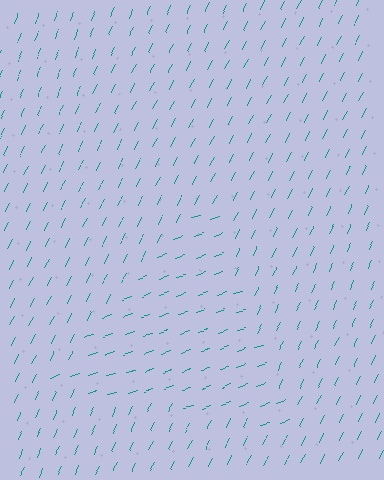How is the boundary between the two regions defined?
The boundary is defined purely by a change in line orientation (approximately 45 degrees difference). All lines are the same color and thickness.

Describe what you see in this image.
The image is filled with small teal line segments. A triangle region in the image has lines oriented differently from the surrounding lines, creating a visible texture boundary.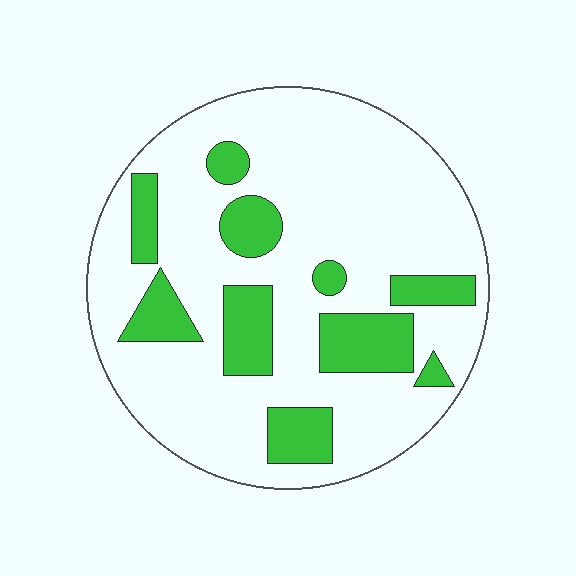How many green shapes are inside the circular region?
10.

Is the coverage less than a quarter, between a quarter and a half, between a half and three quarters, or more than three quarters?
Less than a quarter.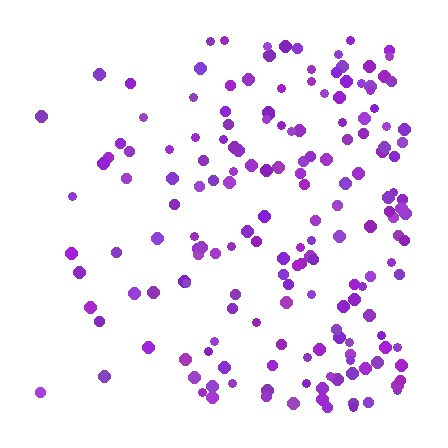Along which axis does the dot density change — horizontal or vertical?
Horizontal.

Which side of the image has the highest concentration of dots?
The right.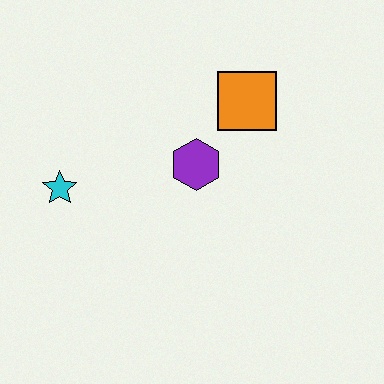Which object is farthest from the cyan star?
The orange square is farthest from the cyan star.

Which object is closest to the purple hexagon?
The orange square is closest to the purple hexagon.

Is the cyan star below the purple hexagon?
Yes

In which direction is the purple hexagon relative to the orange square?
The purple hexagon is below the orange square.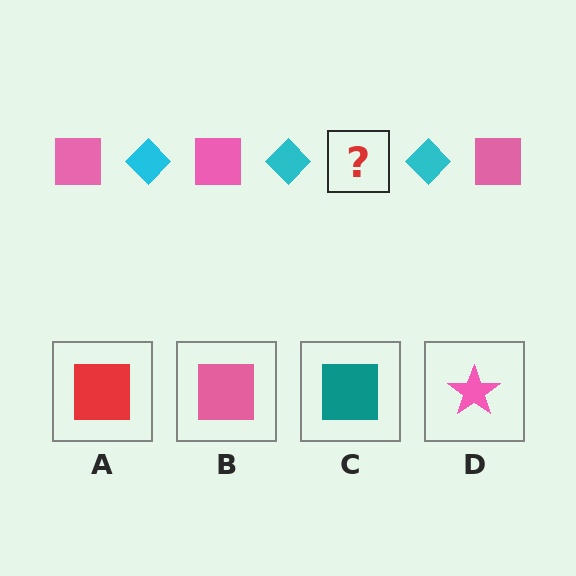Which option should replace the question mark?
Option B.